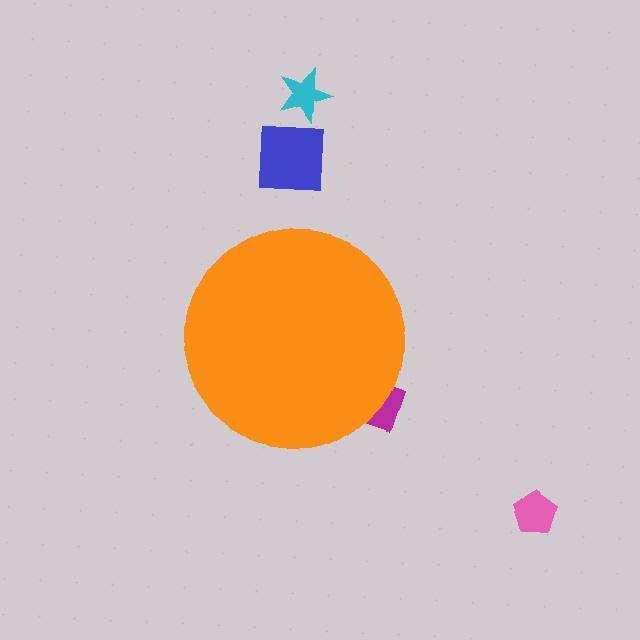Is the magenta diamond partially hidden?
Yes, the magenta diamond is partially hidden behind the orange circle.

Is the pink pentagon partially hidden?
No, the pink pentagon is fully visible.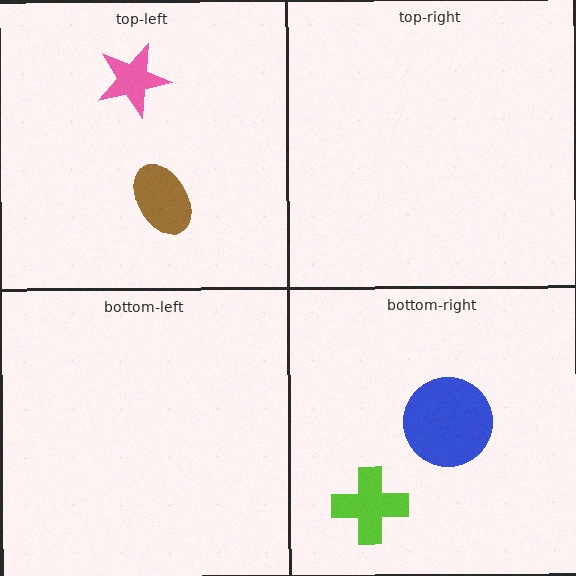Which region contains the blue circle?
The bottom-right region.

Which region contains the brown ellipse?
The top-left region.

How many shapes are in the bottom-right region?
2.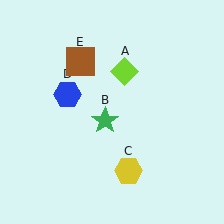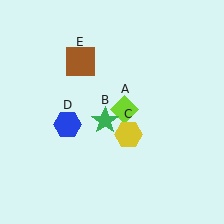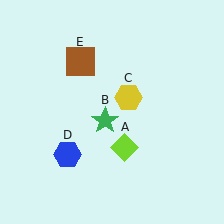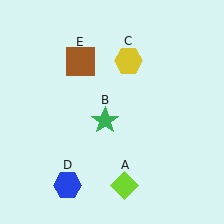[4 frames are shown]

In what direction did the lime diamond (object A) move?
The lime diamond (object A) moved down.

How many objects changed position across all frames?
3 objects changed position: lime diamond (object A), yellow hexagon (object C), blue hexagon (object D).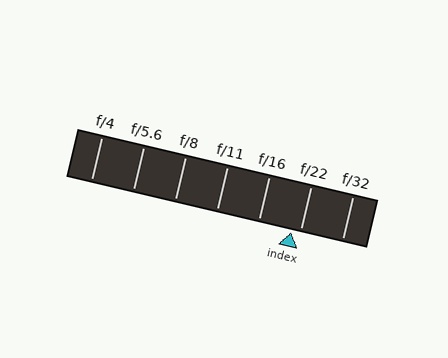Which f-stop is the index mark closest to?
The index mark is closest to f/22.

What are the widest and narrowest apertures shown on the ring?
The widest aperture shown is f/4 and the narrowest is f/32.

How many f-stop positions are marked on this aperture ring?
There are 7 f-stop positions marked.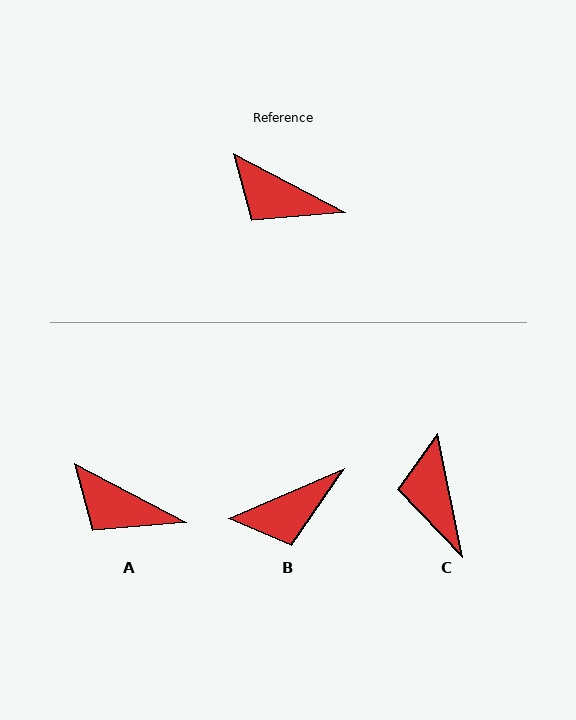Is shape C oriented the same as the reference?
No, it is off by about 51 degrees.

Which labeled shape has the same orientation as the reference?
A.